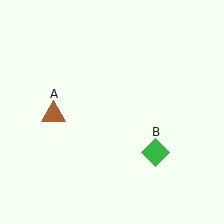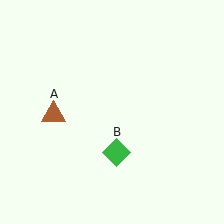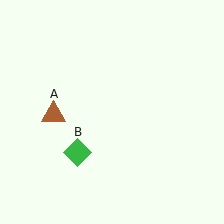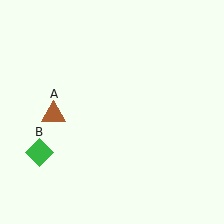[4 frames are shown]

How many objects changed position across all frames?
1 object changed position: green diamond (object B).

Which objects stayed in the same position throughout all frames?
Brown triangle (object A) remained stationary.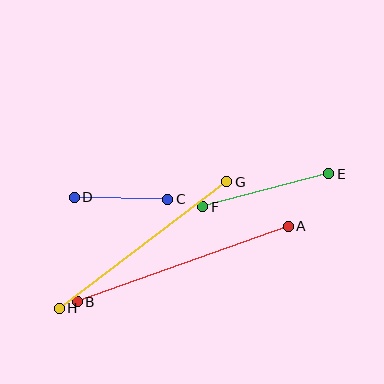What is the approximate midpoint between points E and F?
The midpoint is at approximately (266, 190) pixels.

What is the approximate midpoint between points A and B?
The midpoint is at approximately (183, 264) pixels.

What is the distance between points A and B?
The distance is approximately 224 pixels.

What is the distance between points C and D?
The distance is approximately 93 pixels.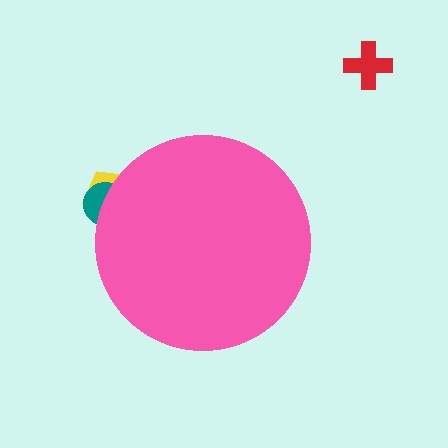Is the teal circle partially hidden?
Yes, the teal circle is partially hidden behind the pink circle.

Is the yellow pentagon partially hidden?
Yes, the yellow pentagon is partially hidden behind the pink circle.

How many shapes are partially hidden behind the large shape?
2 shapes are partially hidden.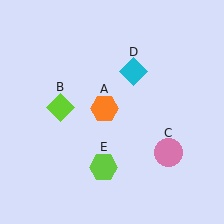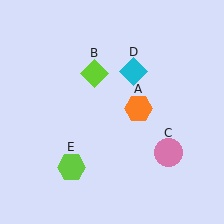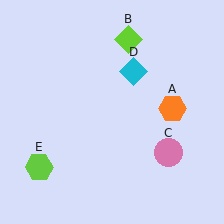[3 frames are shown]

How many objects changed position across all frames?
3 objects changed position: orange hexagon (object A), lime diamond (object B), lime hexagon (object E).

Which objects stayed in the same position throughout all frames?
Pink circle (object C) and cyan diamond (object D) remained stationary.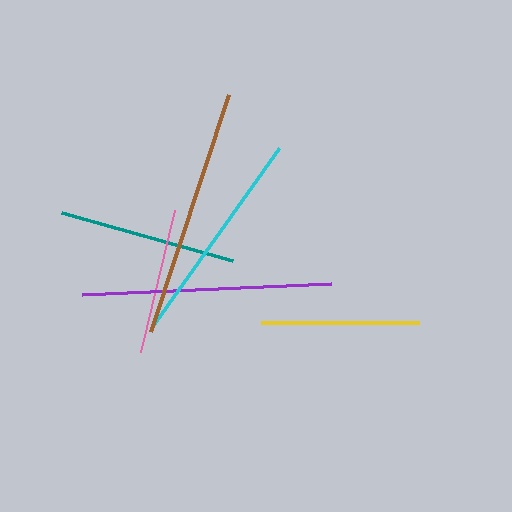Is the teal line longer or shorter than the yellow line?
The teal line is longer than the yellow line.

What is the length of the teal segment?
The teal segment is approximately 178 pixels long.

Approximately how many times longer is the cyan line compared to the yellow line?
The cyan line is approximately 1.4 times the length of the yellow line.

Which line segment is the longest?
The brown line is the longest at approximately 250 pixels.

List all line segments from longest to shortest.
From longest to shortest: brown, purple, cyan, teal, yellow, pink.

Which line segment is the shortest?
The pink line is the shortest at approximately 146 pixels.